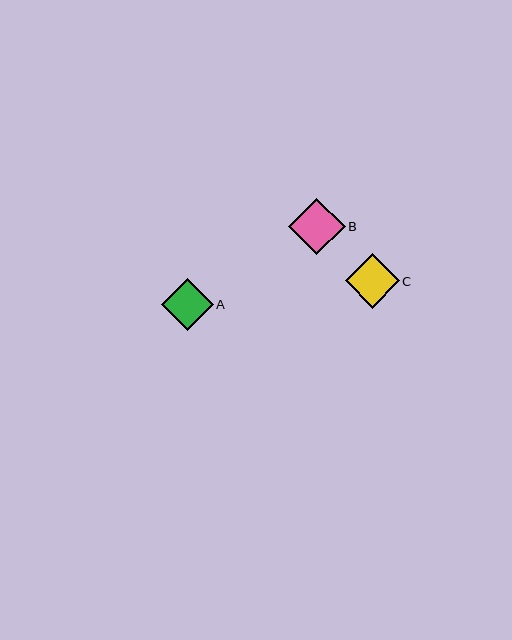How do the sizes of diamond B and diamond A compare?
Diamond B and diamond A are approximately the same size.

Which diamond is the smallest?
Diamond A is the smallest with a size of approximately 52 pixels.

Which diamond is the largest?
Diamond B is the largest with a size of approximately 56 pixels.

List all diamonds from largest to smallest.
From largest to smallest: B, C, A.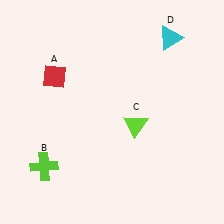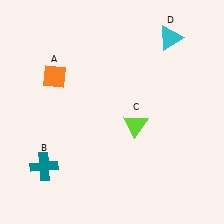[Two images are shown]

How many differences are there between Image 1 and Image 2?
There are 2 differences between the two images.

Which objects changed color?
A changed from red to orange. B changed from lime to teal.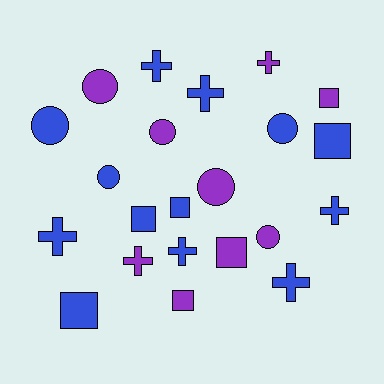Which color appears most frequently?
Blue, with 13 objects.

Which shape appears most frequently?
Cross, with 8 objects.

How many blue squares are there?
There are 4 blue squares.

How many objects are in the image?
There are 22 objects.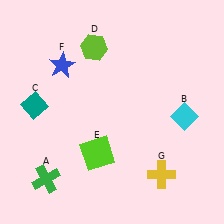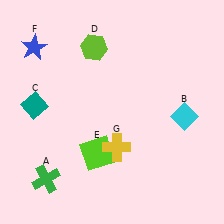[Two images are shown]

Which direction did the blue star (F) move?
The blue star (F) moved left.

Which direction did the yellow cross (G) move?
The yellow cross (G) moved left.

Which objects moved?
The objects that moved are: the blue star (F), the yellow cross (G).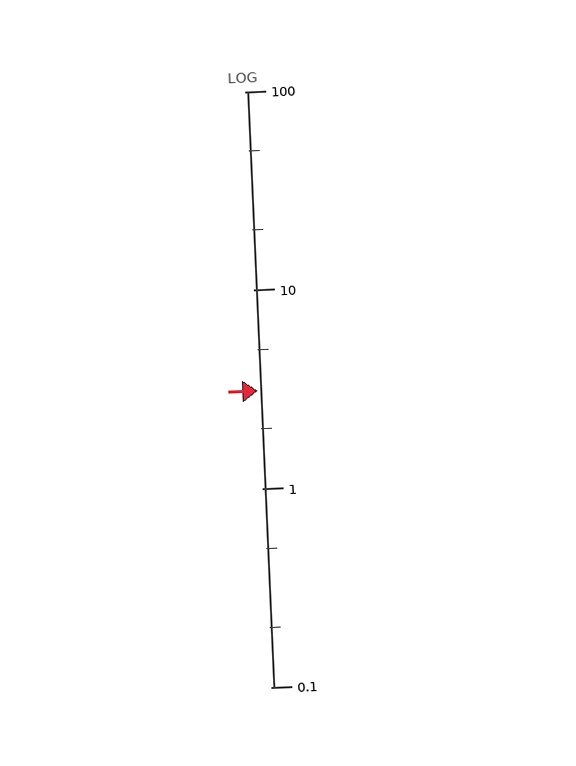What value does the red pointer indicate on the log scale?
The pointer indicates approximately 3.1.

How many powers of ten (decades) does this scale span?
The scale spans 3 decades, from 0.1 to 100.